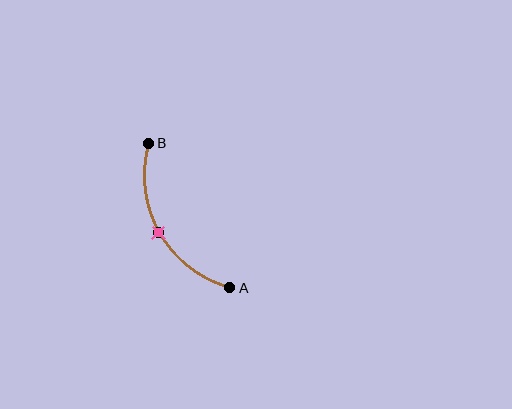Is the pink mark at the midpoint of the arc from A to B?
Yes. The pink mark lies on the arc at equal arc-length from both A and B — it is the arc midpoint.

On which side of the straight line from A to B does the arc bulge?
The arc bulges to the left of the straight line connecting A and B.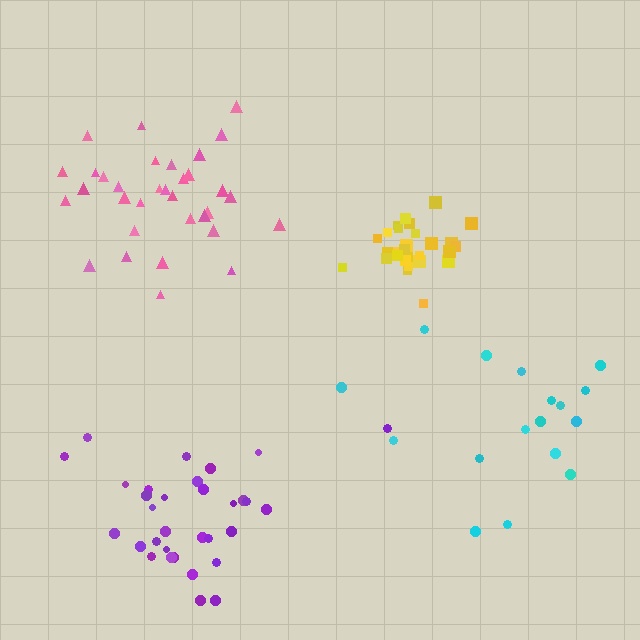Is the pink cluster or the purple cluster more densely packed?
Pink.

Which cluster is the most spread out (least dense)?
Cyan.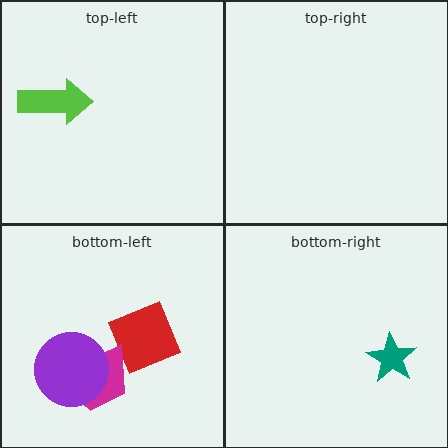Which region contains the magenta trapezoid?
The bottom-left region.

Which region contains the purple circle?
The bottom-left region.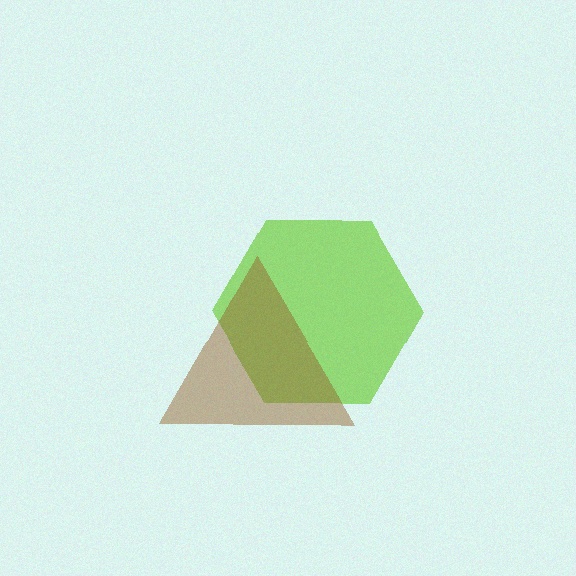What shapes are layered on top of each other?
The layered shapes are: a lime hexagon, a brown triangle.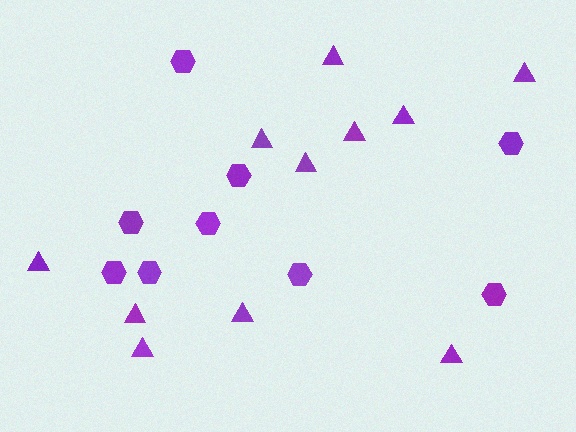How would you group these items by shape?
There are 2 groups: one group of hexagons (9) and one group of triangles (11).